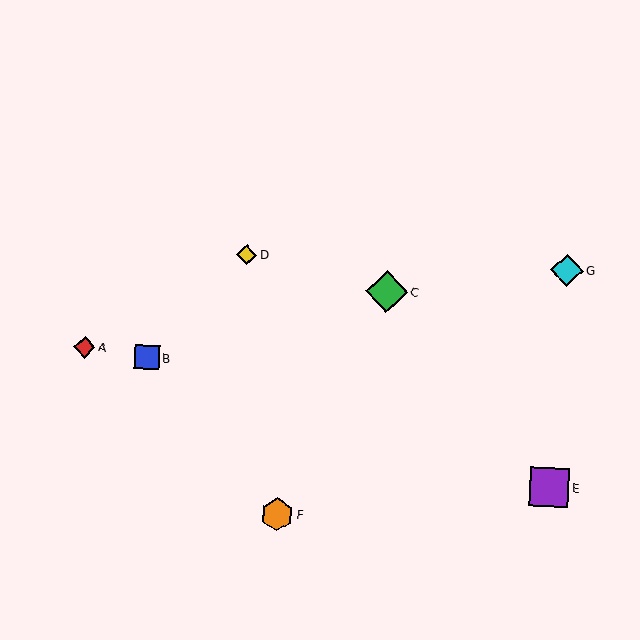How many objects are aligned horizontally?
2 objects (D, G) are aligned horizontally.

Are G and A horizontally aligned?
No, G is at y≈270 and A is at y≈347.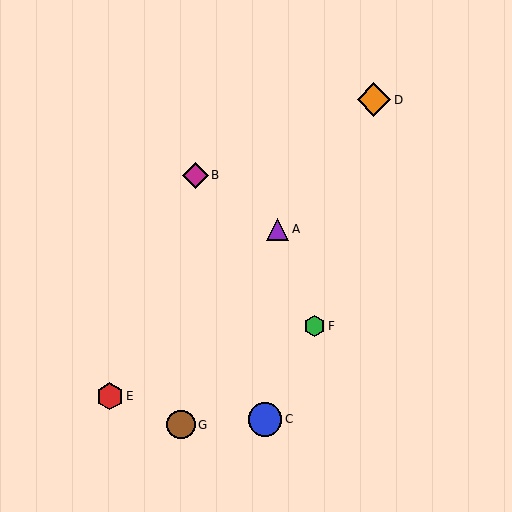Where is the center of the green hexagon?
The center of the green hexagon is at (314, 326).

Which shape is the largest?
The orange diamond (labeled D) is the largest.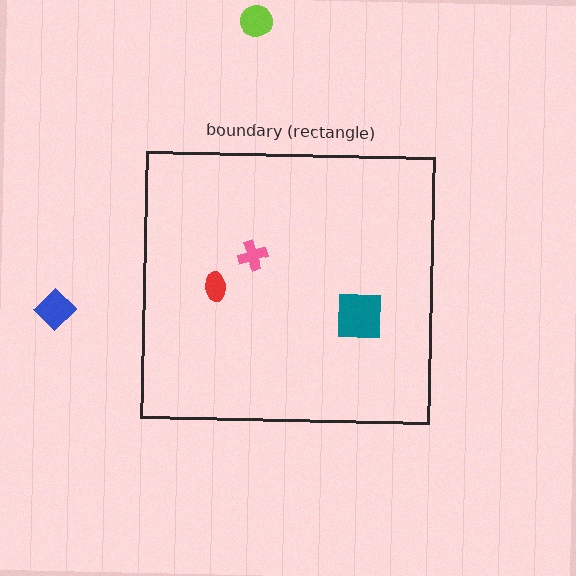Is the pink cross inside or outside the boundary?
Inside.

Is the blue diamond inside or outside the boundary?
Outside.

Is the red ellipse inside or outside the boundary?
Inside.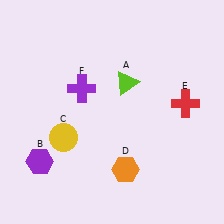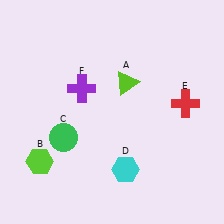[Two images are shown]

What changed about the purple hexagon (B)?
In Image 1, B is purple. In Image 2, it changed to lime.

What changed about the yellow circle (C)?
In Image 1, C is yellow. In Image 2, it changed to green.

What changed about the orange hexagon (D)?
In Image 1, D is orange. In Image 2, it changed to cyan.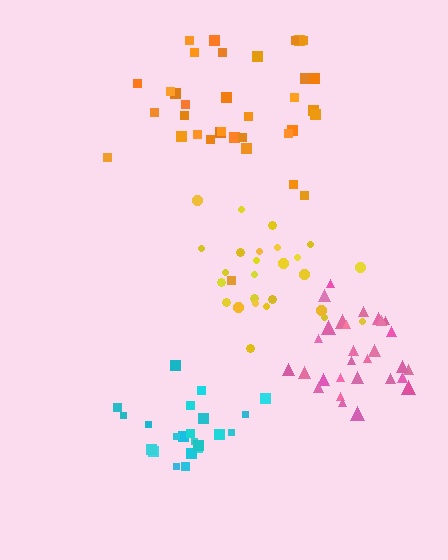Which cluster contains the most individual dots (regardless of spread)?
Orange (35).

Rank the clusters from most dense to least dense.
pink, cyan, yellow, orange.